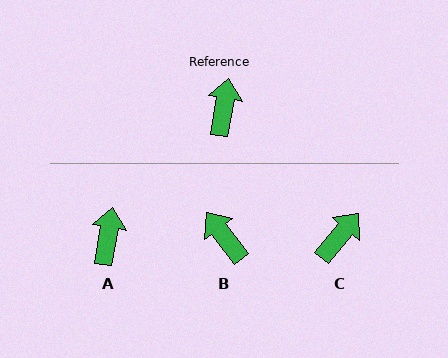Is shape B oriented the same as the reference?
No, it is off by about 48 degrees.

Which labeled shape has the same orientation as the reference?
A.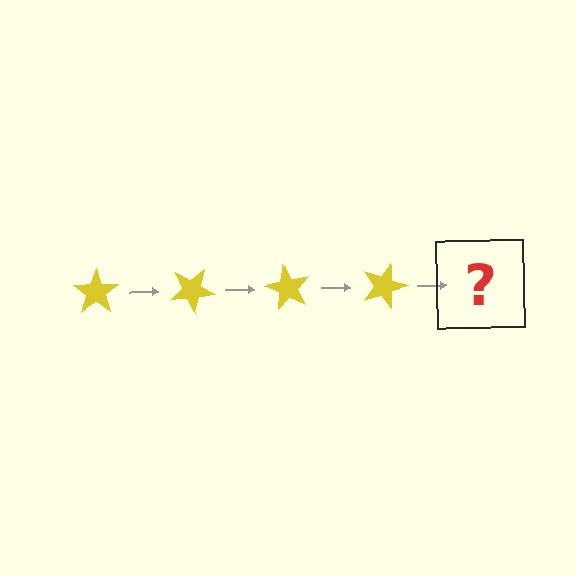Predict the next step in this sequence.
The next step is a yellow star rotated 120 degrees.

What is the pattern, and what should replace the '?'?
The pattern is that the star rotates 30 degrees each step. The '?' should be a yellow star rotated 120 degrees.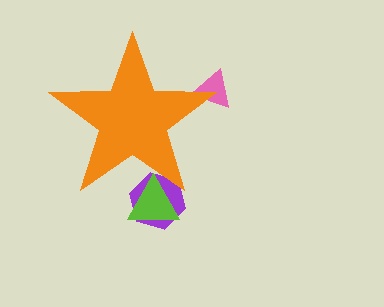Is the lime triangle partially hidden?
Yes, the lime triangle is partially hidden behind the orange star.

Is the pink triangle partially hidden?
Yes, the pink triangle is partially hidden behind the orange star.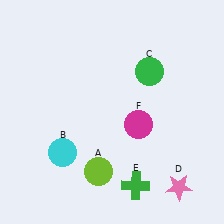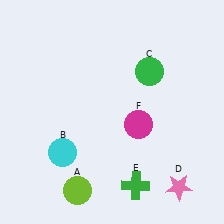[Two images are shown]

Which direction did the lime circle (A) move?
The lime circle (A) moved left.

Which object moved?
The lime circle (A) moved left.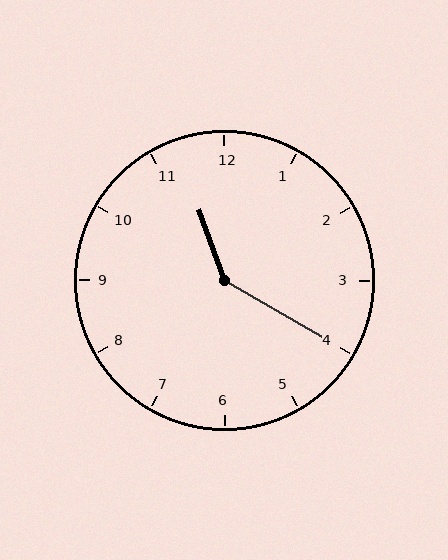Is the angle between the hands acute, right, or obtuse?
It is obtuse.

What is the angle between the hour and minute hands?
Approximately 140 degrees.